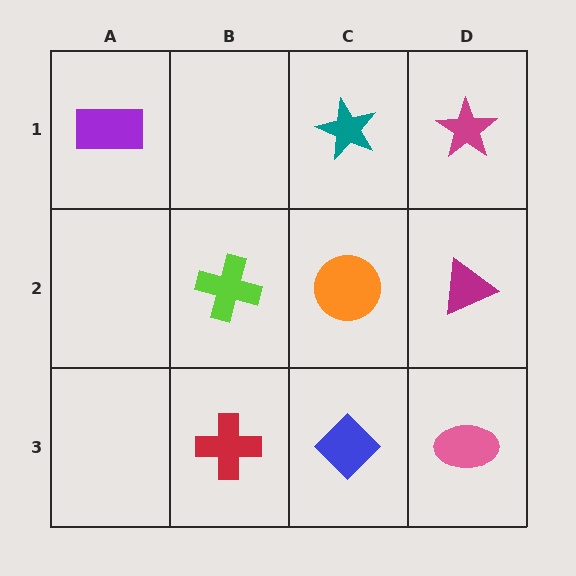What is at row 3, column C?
A blue diamond.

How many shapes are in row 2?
3 shapes.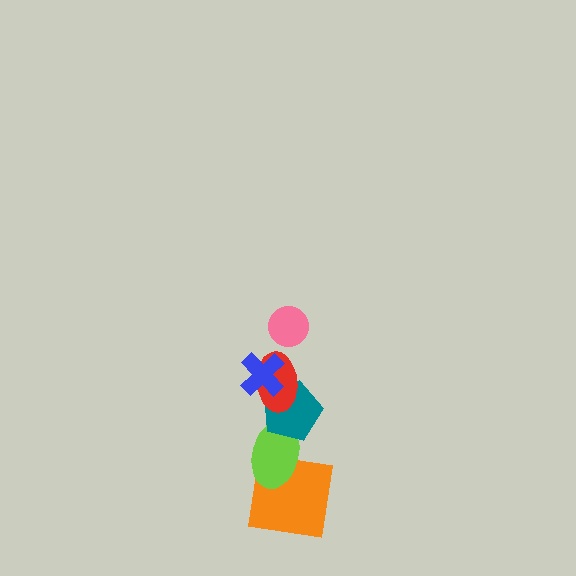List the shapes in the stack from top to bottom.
From top to bottom: the pink circle, the blue cross, the red ellipse, the teal pentagon, the lime ellipse, the orange square.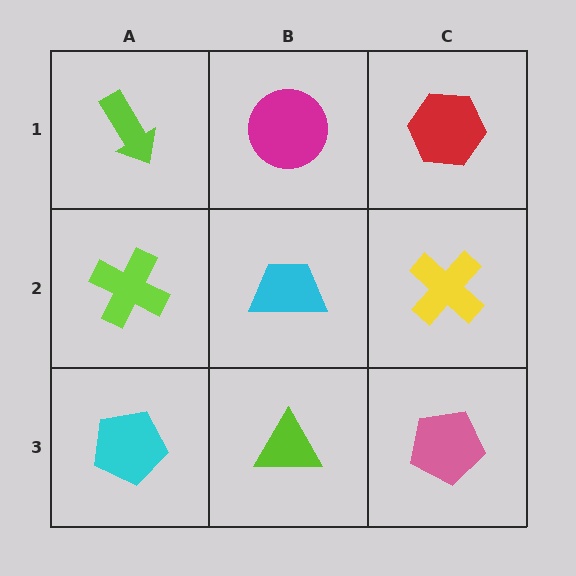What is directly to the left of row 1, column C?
A magenta circle.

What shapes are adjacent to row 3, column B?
A cyan trapezoid (row 2, column B), a cyan pentagon (row 3, column A), a pink pentagon (row 3, column C).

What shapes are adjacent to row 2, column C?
A red hexagon (row 1, column C), a pink pentagon (row 3, column C), a cyan trapezoid (row 2, column B).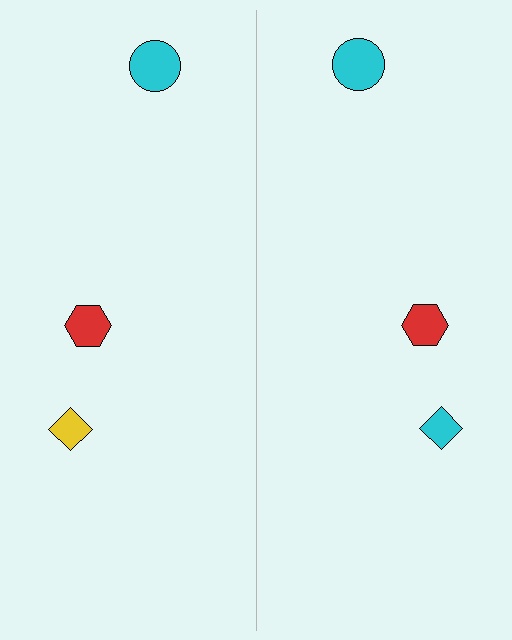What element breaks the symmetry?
The cyan diamond on the right side breaks the symmetry — its mirror counterpart is yellow.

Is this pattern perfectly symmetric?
No, the pattern is not perfectly symmetric. The cyan diamond on the right side breaks the symmetry — its mirror counterpart is yellow.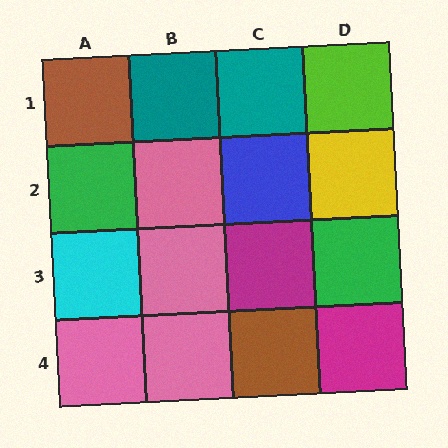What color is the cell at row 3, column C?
Magenta.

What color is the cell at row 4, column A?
Pink.